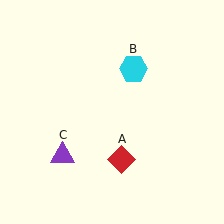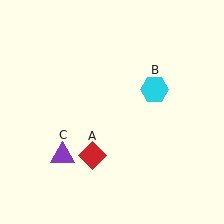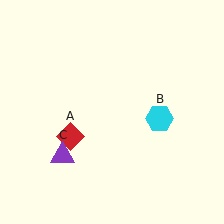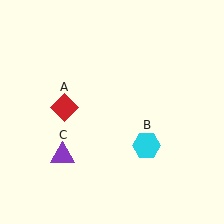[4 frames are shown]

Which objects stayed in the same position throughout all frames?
Purple triangle (object C) remained stationary.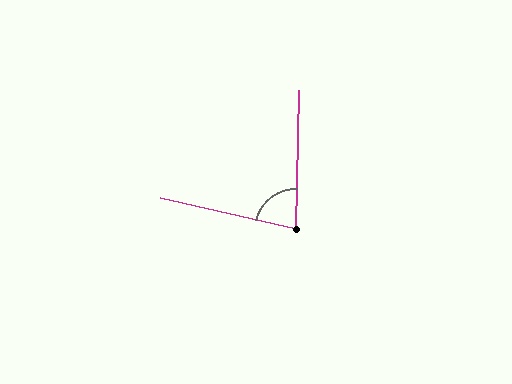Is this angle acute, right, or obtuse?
It is acute.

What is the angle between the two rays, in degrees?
Approximately 78 degrees.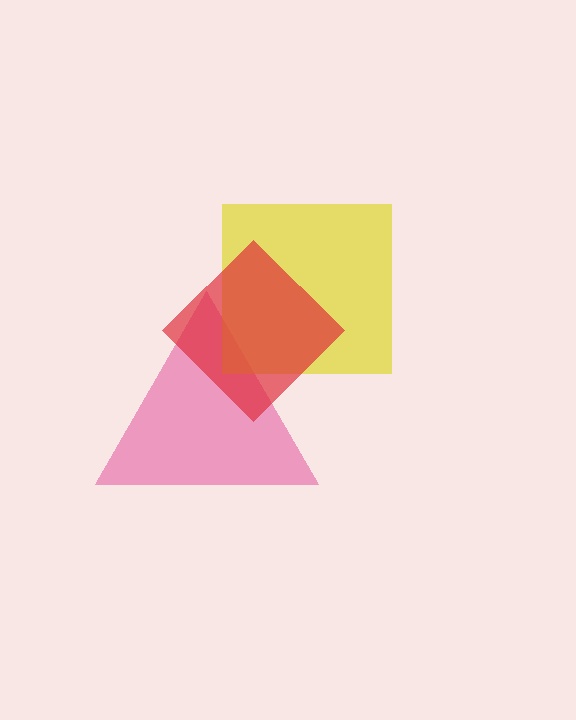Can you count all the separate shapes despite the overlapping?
Yes, there are 3 separate shapes.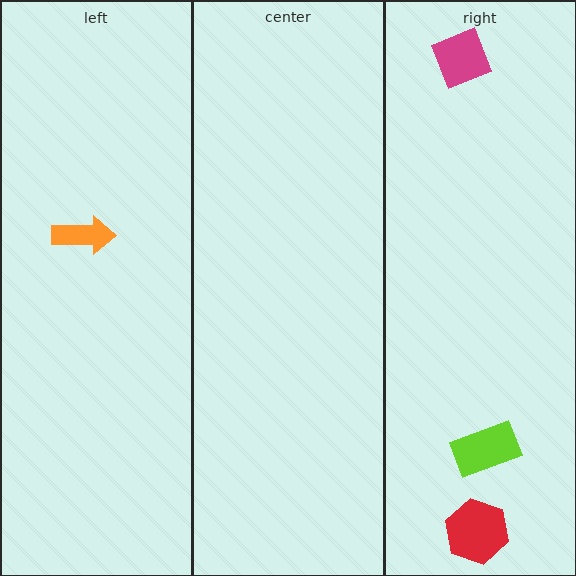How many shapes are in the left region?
1.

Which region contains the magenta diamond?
The right region.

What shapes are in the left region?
The orange arrow.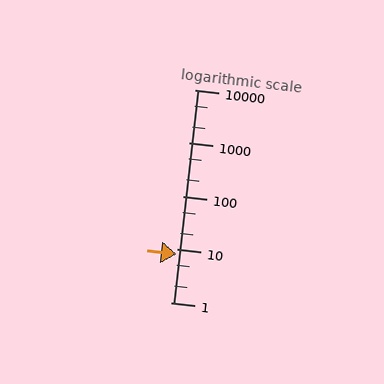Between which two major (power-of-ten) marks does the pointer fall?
The pointer is between 1 and 10.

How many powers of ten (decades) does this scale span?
The scale spans 4 decades, from 1 to 10000.